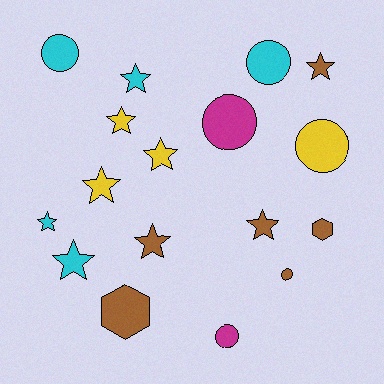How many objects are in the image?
There are 17 objects.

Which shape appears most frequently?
Star, with 9 objects.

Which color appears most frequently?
Brown, with 6 objects.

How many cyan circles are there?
There are 2 cyan circles.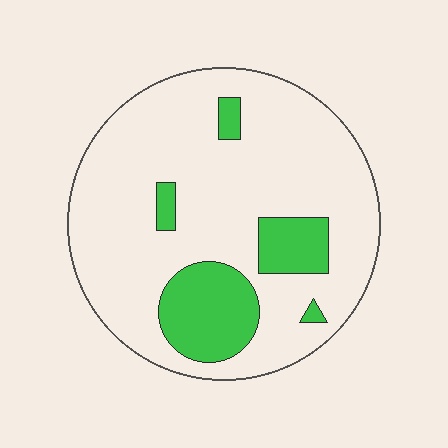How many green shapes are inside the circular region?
5.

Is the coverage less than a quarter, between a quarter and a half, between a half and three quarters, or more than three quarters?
Less than a quarter.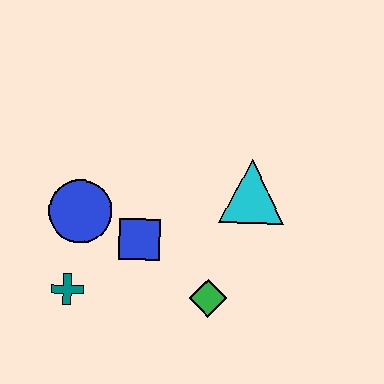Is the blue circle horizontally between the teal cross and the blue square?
Yes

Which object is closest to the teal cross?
The blue circle is closest to the teal cross.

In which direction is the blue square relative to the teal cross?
The blue square is to the right of the teal cross.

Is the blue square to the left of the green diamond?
Yes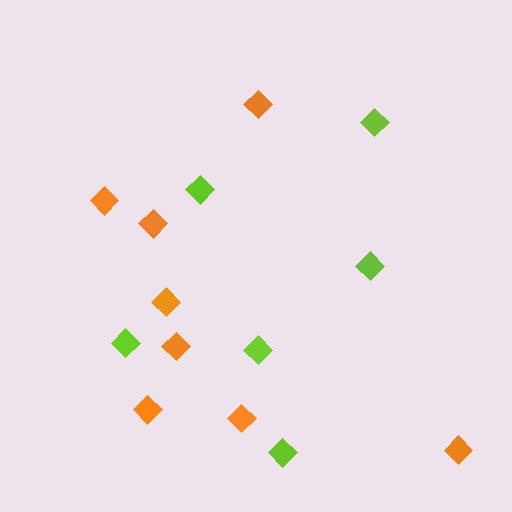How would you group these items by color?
There are 2 groups: one group of lime diamonds (6) and one group of orange diamonds (8).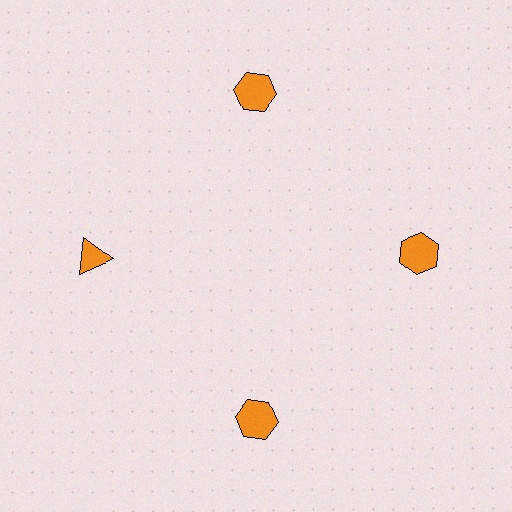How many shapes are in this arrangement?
There are 4 shapes arranged in a ring pattern.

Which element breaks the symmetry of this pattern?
The orange triangle at roughly the 9 o'clock position breaks the symmetry. All other shapes are orange hexagons.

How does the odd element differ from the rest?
It has a different shape: triangle instead of hexagon.